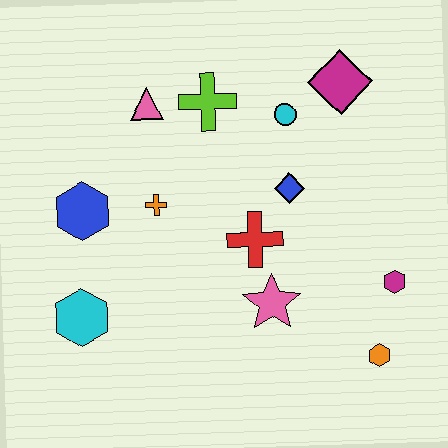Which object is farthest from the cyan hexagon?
The magenta diamond is farthest from the cyan hexagon.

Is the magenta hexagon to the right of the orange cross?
Yes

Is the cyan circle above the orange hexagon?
Yes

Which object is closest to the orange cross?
The blue hexagon is closest to the orange cross.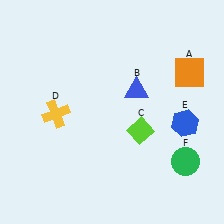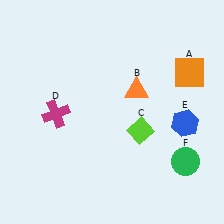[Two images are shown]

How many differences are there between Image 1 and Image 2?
There are 2 differences between the two images.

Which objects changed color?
B changed from blue to orange. D changed from yellow to magenta.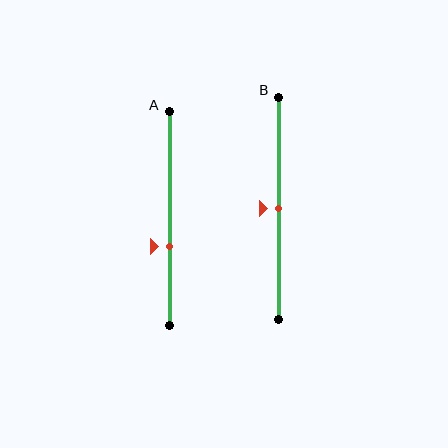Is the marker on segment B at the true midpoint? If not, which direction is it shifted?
Yes, the marker on segment B is at the true midpoint.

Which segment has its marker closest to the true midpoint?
Segment B has its marker closest to the true midpoint.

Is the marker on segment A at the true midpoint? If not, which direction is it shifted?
No, the marker on segment A is shifted downward by about 13% of the segment length.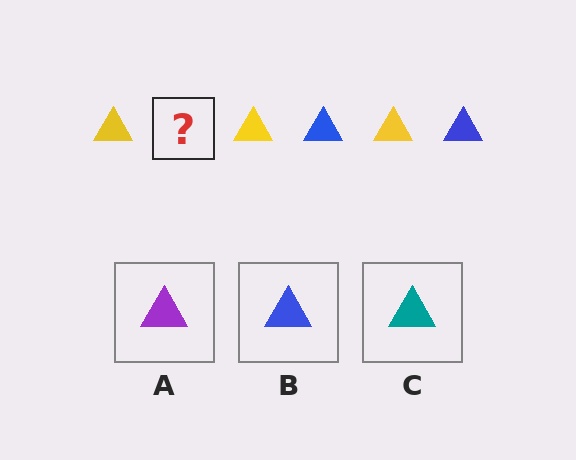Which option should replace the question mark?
Option B.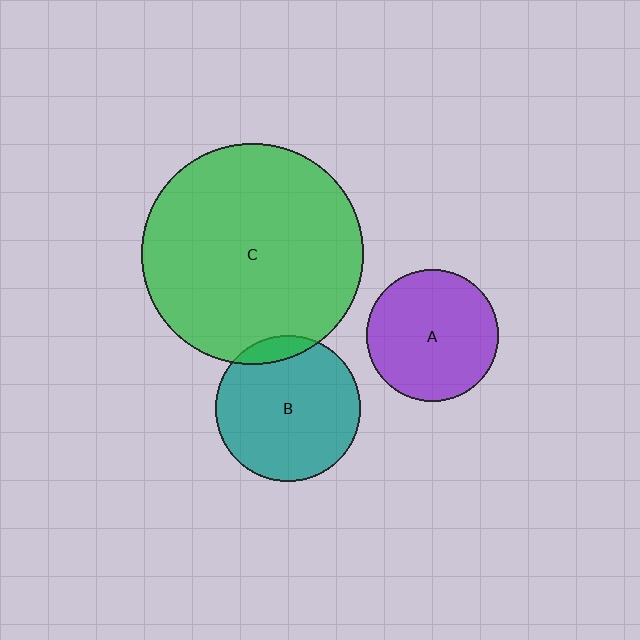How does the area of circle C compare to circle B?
Approximately 2.3 times.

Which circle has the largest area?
Circle C (green).